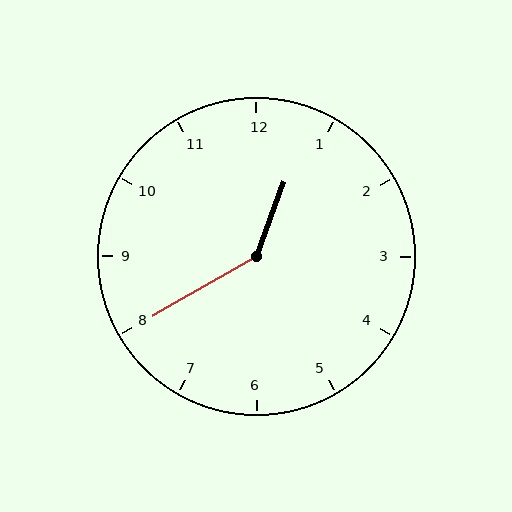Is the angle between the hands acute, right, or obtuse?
It is obtuse.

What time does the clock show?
12:40.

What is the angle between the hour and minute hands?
Approximately 140 degrees.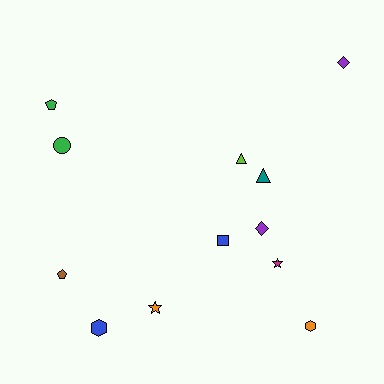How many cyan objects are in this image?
There are no cyan objects.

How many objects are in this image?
There are 12 objects.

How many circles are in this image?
There is 1 circle.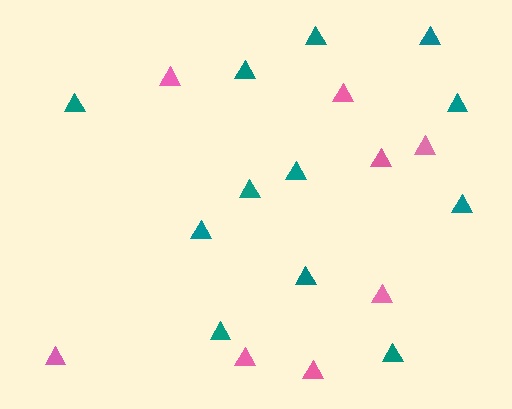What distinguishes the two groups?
There are 2 groups: one group of pink triangles (8) and one group of teal triangles (12).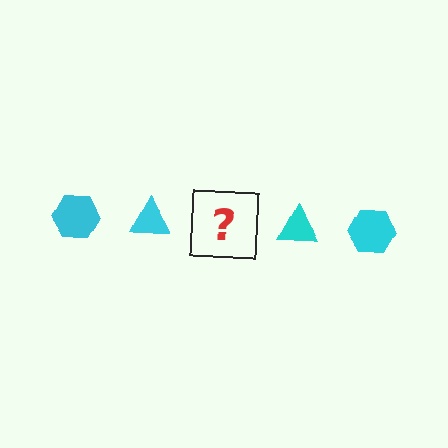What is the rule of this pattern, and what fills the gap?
The rule is that the pattern cycles through hexagon, triangle shapes in cyan. The gap should be filled with a cyan hexagon.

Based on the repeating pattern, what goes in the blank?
The blank should be a cyan hexagon.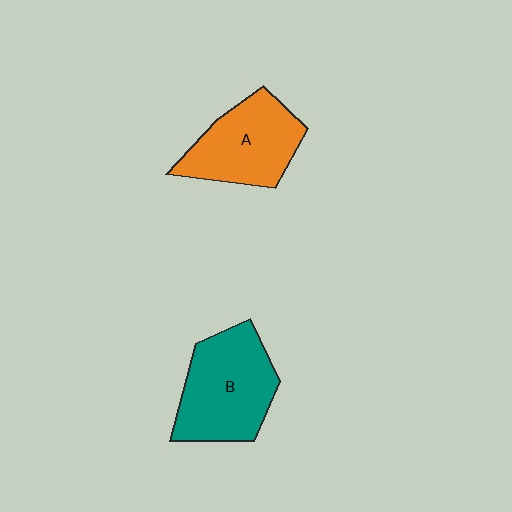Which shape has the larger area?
Shape B (teal).